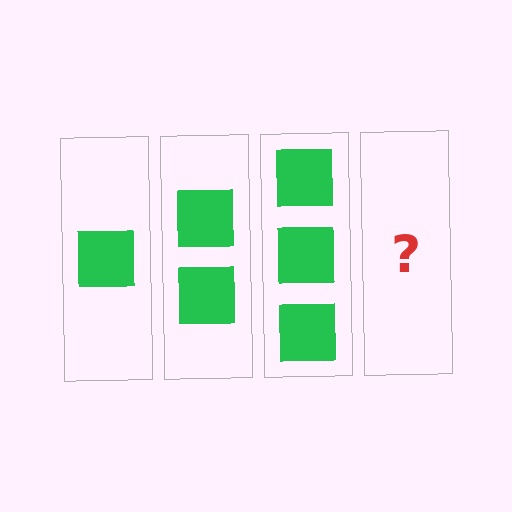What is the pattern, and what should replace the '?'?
The pattern is that each step adds one more square. The '?' should be 4 squares.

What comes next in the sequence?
The next element should be 4 squares.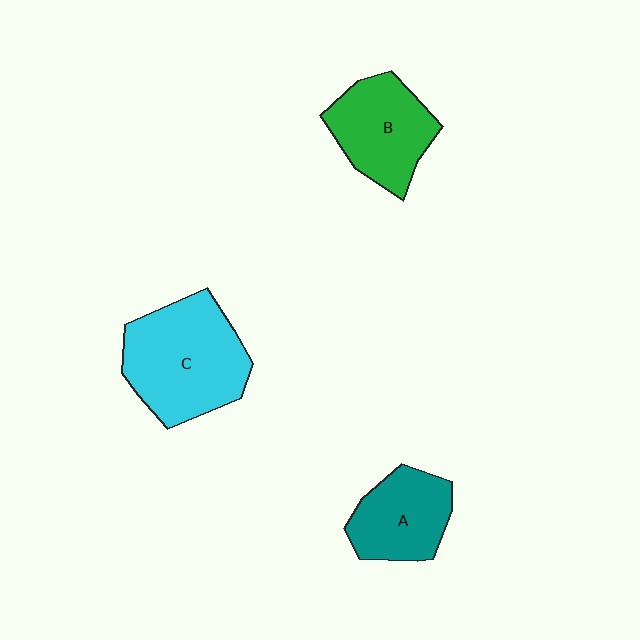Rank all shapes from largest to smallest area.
From largest to smallest: C (cyan), B (green), A (teal).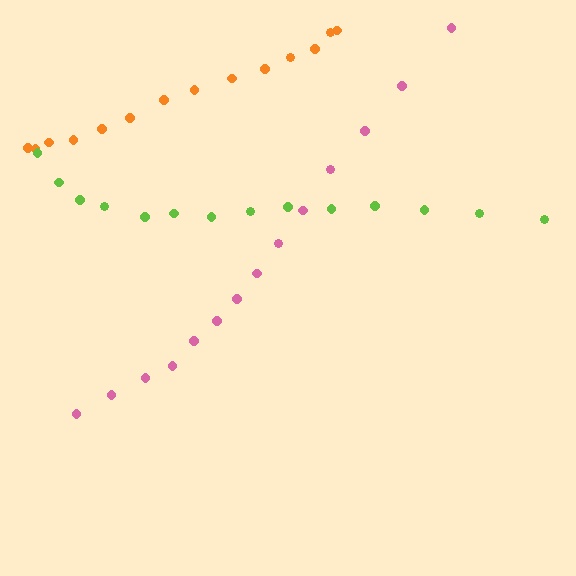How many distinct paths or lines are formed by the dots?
There are 3 distinct paths.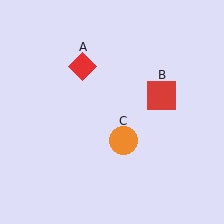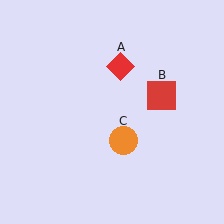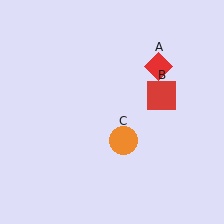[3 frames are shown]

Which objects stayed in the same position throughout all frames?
Red square (object B) and orange circle (object C) remained stationary.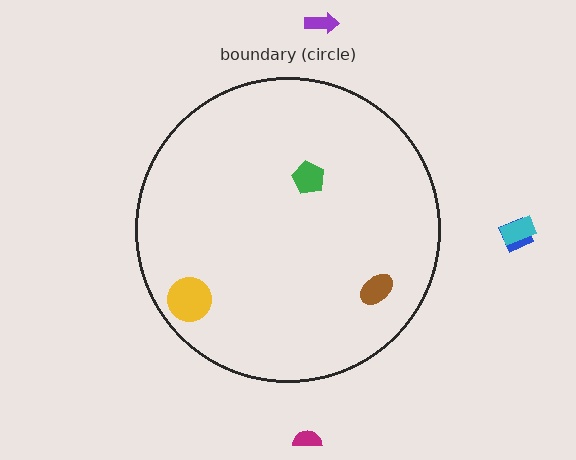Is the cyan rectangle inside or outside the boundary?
Outside.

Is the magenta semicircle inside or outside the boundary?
Outside.